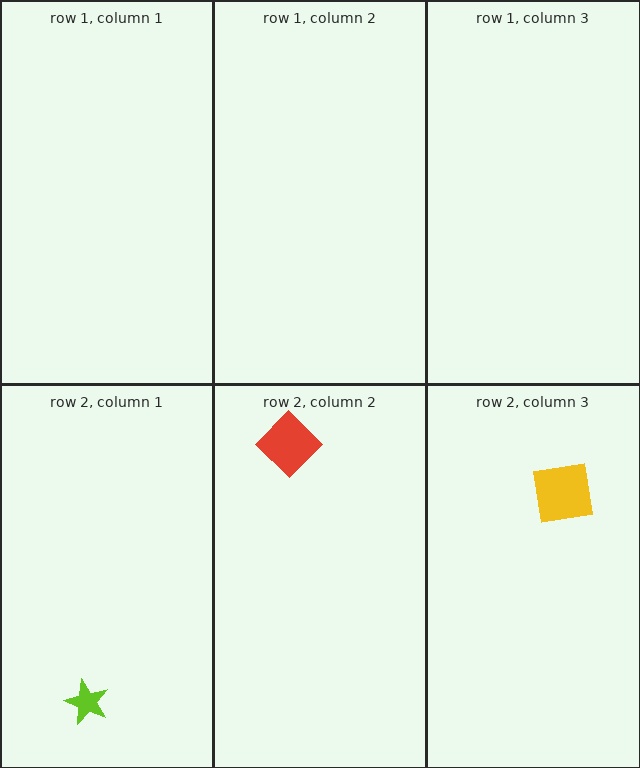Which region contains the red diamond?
The row 2, column 2 region.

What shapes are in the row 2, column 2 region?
The red diamond.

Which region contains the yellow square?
The row 2, column 3 region.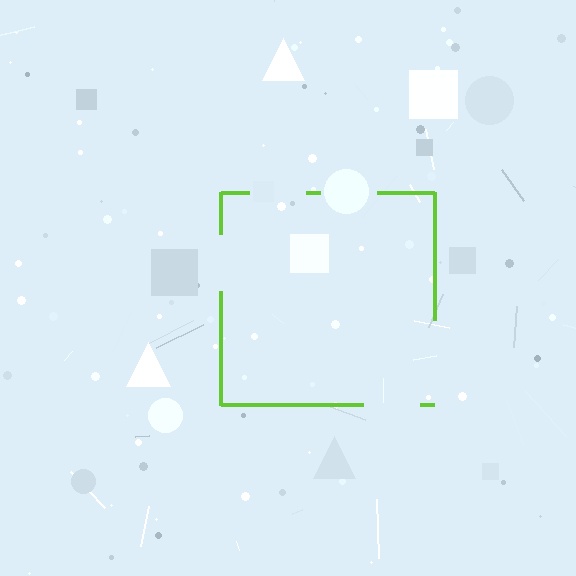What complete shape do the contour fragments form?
The contour fragments form a square.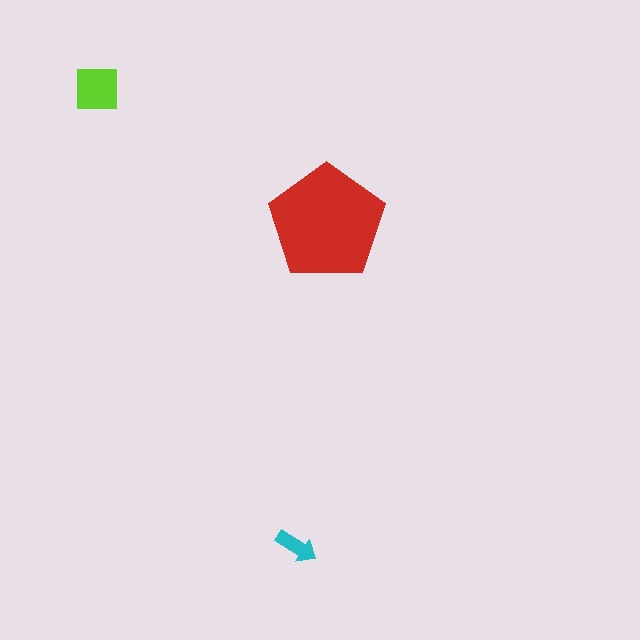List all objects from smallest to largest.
The cyan arrow, the lime square, the red pentagon.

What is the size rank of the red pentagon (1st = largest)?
1st.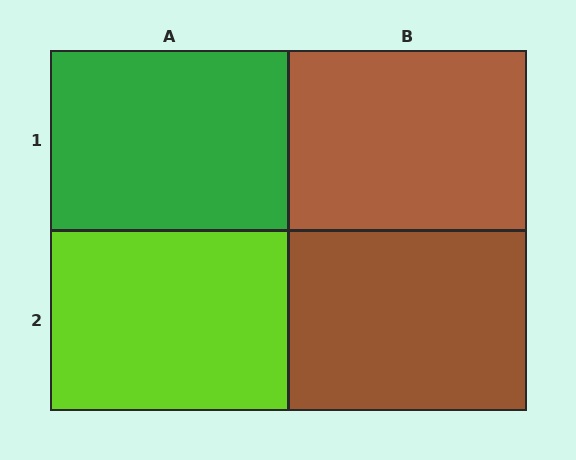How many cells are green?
1 cell is green.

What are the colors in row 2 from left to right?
Lime, brown.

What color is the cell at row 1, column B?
Brown.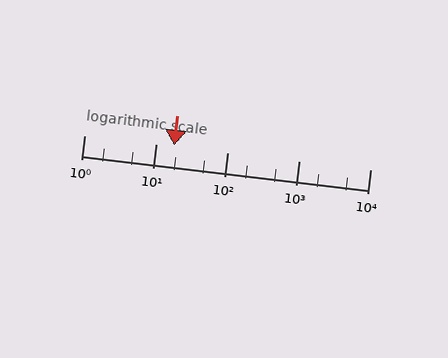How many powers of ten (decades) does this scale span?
The scale spans 4 decades, from 1 to 10000.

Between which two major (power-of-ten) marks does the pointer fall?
The pointer is between 10 and 100.